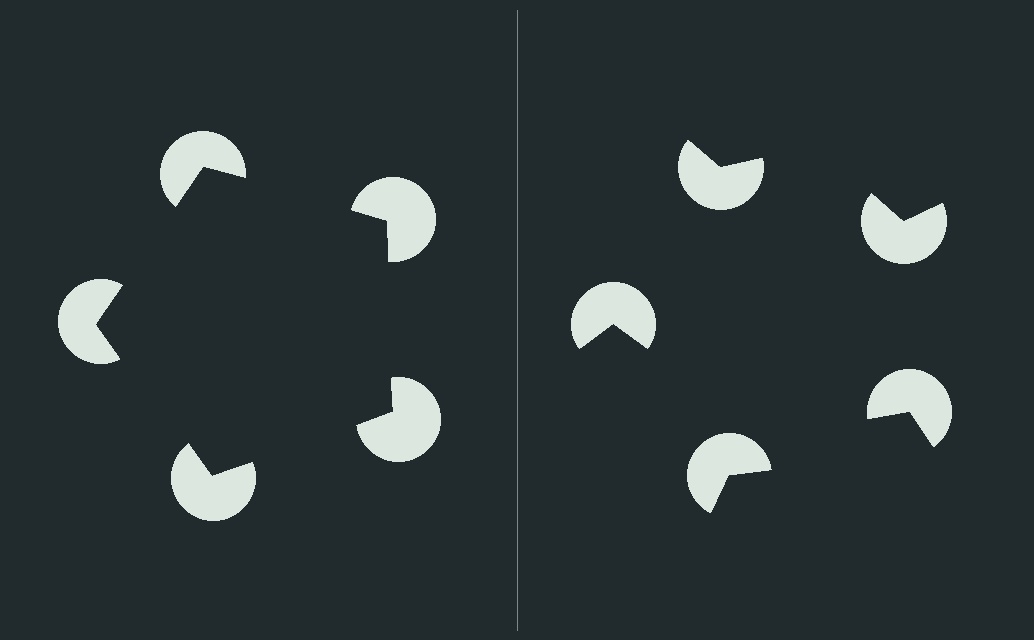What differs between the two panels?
The pac-man discs are positioned identically on both sides; only the wedge orientations differ. On the left they align to a pentagon; on the right they are misaligned.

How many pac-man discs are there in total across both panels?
10 — 5 on each side.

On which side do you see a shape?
An illusory pentagon appears on the left side. On the right side the wedge cuts are rotated, so no coherent shape forms.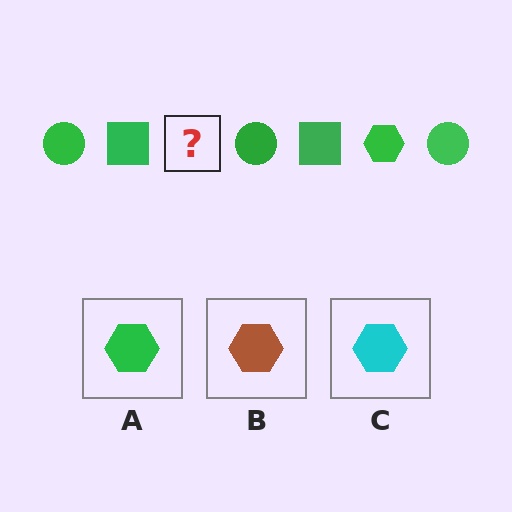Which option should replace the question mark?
Option A.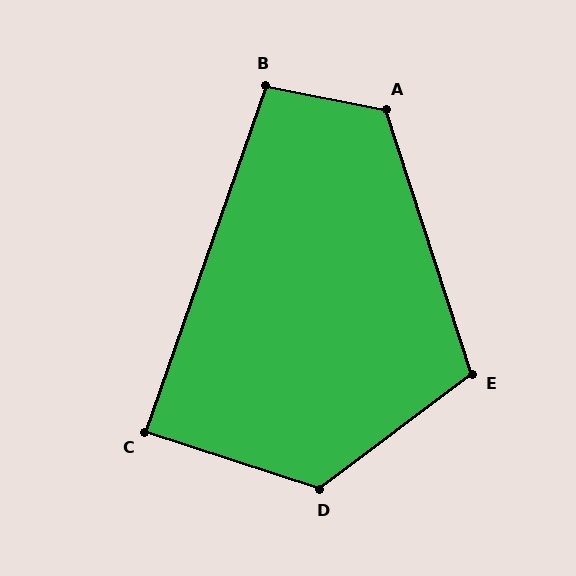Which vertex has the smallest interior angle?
C, at approximately 89 degrees.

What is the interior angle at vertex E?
Approximately 109 degrees (obtuse).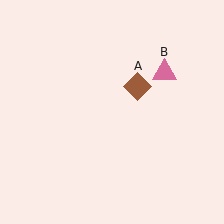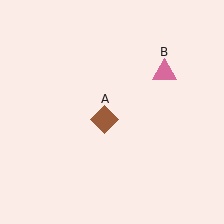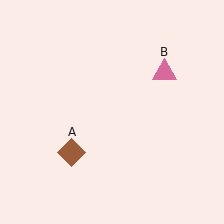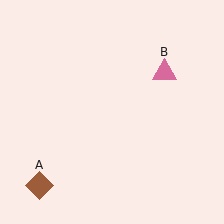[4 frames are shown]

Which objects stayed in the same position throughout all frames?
Pink triangle (object B) remained stationary.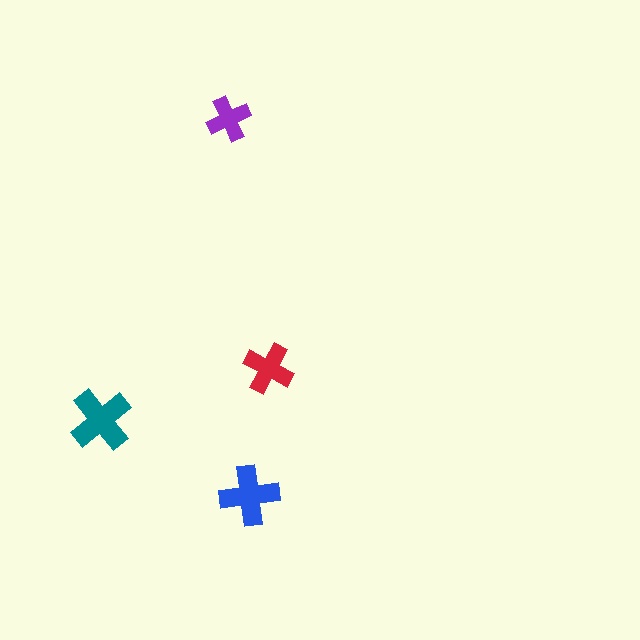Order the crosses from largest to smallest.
the teal one, the blue one, the red one, the purple one.